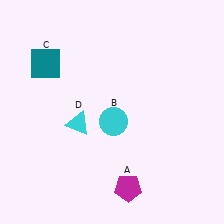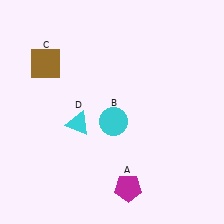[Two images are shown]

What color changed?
The square (C) changed from teal in Image 1 to brown in Image 2.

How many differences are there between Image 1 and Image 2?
There is 1 difference between the two images.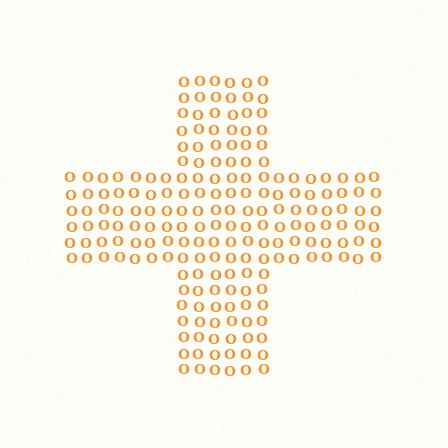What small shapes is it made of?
It is made of small letter O's.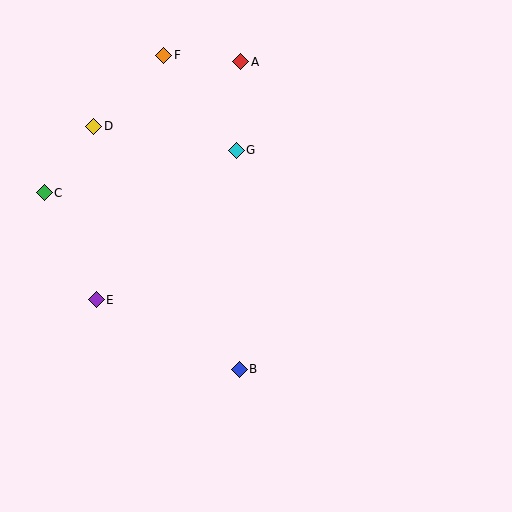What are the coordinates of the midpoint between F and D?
The midpoint between F and D is at (129, 91).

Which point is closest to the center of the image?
Point G at (236, 150) is closest to the center.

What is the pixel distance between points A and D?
The distance between A and D is 161 pixels.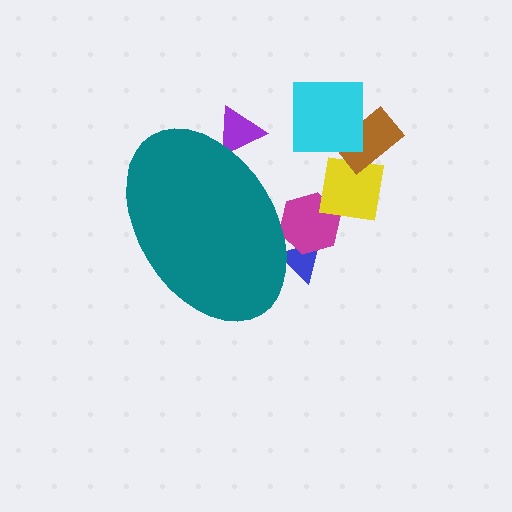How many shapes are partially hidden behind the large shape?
3 shapes are partially hidden.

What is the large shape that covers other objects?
A teal ellipse.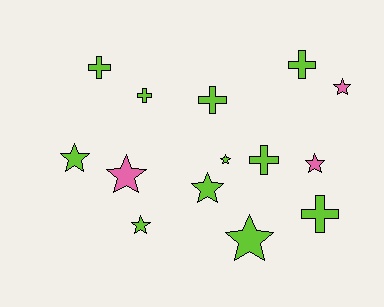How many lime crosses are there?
There are 6 lime crosses.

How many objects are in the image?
There are 14 objects.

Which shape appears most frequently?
Star, with 8 objects.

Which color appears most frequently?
Lime, with 11 objects.